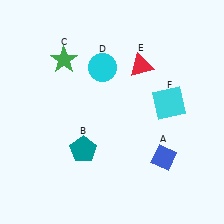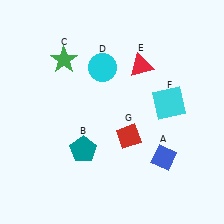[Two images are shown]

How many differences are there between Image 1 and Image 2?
There is 1 difference between the two images.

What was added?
A red diamond (G) was added in Image 2.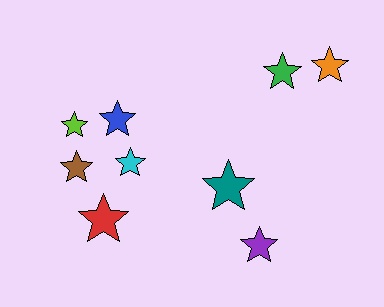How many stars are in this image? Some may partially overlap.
There are 9 stars.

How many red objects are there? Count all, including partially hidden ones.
There is 1 red object.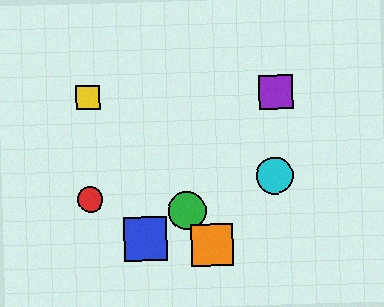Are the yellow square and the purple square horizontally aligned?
Yes, both are at y≈97.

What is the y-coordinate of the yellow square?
The yellow square is at y≈97.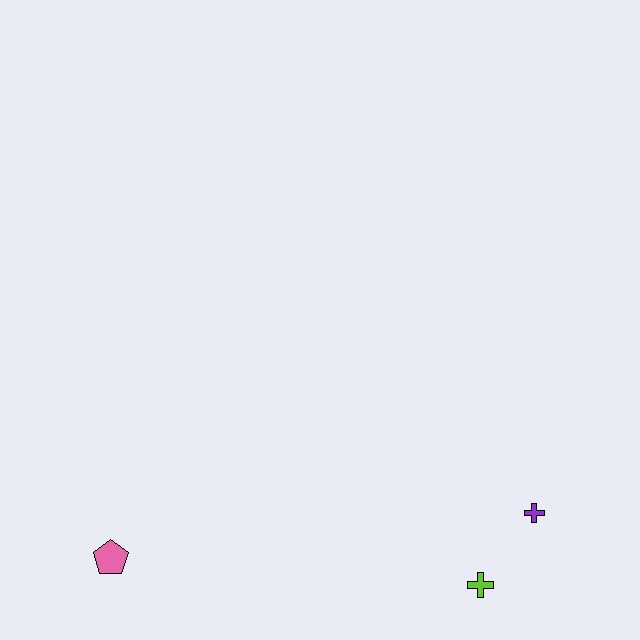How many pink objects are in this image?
There is 1 pink object.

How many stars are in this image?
There are no stars.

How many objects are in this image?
There are 3 objects.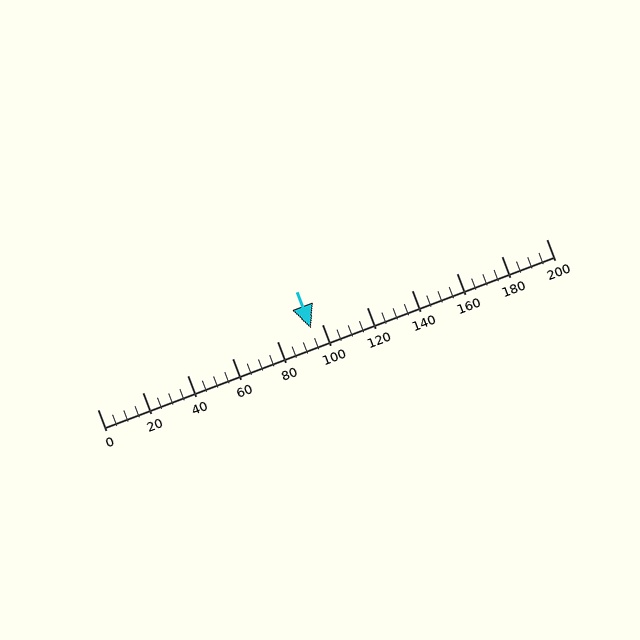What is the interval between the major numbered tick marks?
The major tick marks are spaced 20 units apart.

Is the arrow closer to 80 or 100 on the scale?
The arrow is closer to 100.